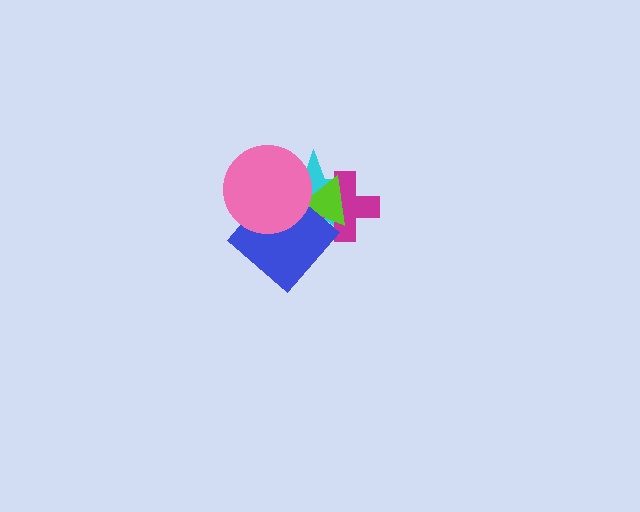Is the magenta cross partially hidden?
Yes, it is partially covered by another shape.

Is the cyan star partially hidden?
Yes, it is partially covered by another shape.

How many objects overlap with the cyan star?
4 objects overlap with the cyan star.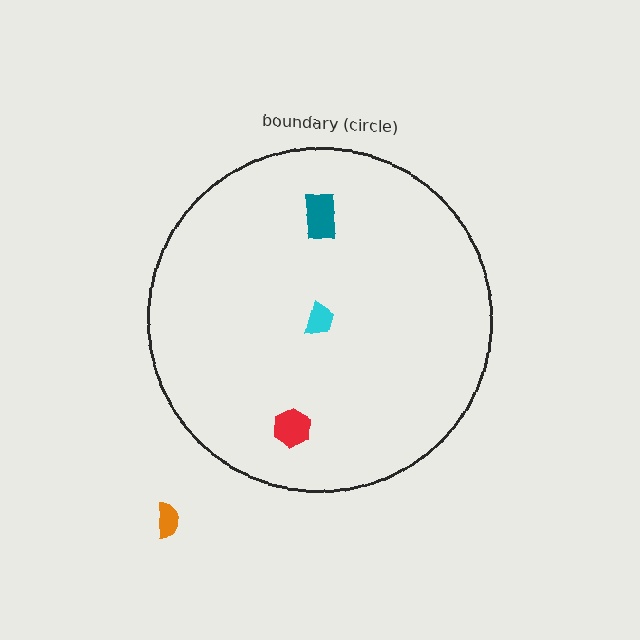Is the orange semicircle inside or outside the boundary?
Outside.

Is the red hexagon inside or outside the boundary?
Inside.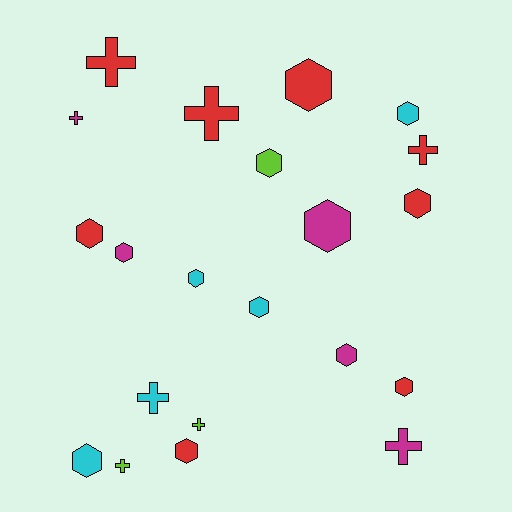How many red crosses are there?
There are 3 red crosses.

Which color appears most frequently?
Red, with 8 objects.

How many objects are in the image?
There are 21 objects.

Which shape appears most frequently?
Hexagon, with 13 objects.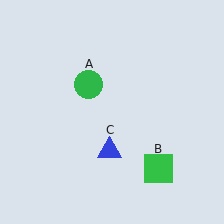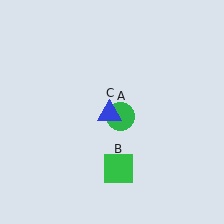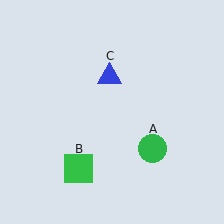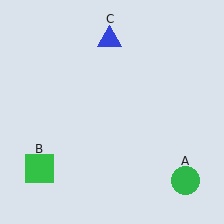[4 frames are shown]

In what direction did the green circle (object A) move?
The green circle (object A) moved down and to the right.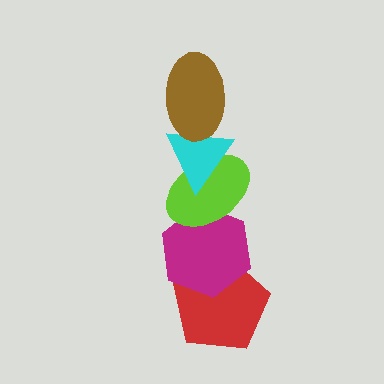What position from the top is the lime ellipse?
The lime ellipse is 3rd from the top.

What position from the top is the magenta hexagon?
The magenta hexagon is 4th from the top.